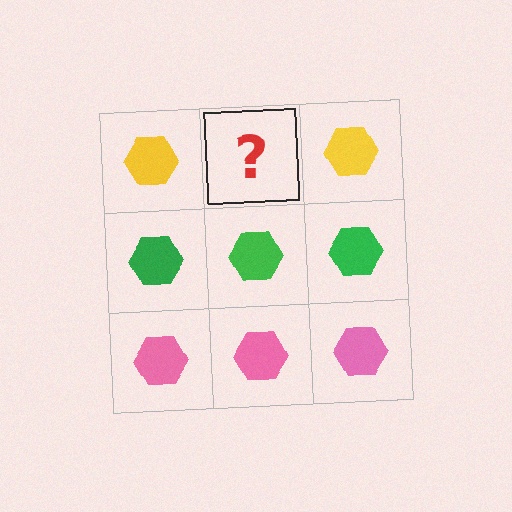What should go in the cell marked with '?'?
The missing cell should contain a yellow hexagon.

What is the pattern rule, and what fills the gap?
The rule is that each row has a consistent color. The gap should be filled with a yellow hexagon.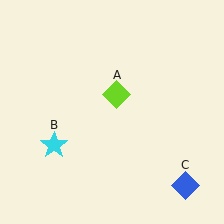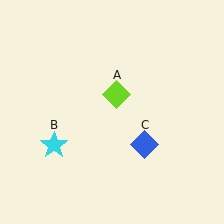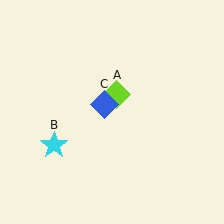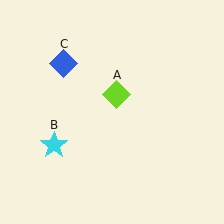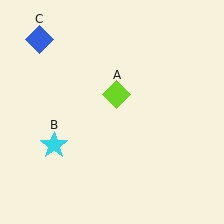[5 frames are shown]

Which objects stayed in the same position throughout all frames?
Lime diamond (object A) and cyan star (object B) remained stationary.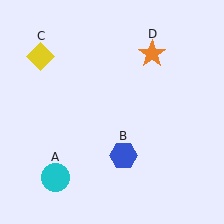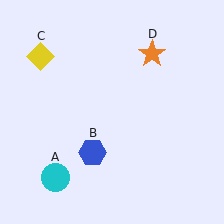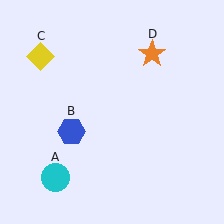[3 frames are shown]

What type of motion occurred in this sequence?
The blue hexagon (object B) rotated clockwise around the center of the scene.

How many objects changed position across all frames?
1 object changed position: blue hexagon (object B).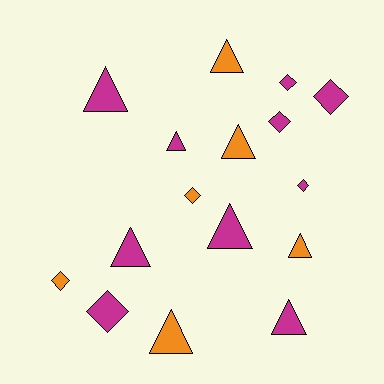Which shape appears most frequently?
Triangle, with 9 objects.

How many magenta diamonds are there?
There are 5 magenta diamonds.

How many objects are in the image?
There are 16 objects.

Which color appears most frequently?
Magenta, with 10 objects.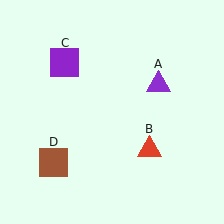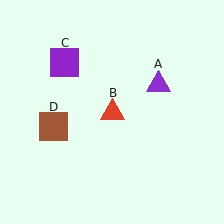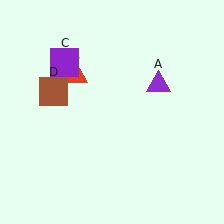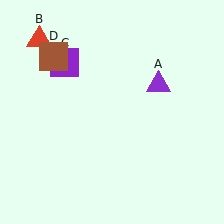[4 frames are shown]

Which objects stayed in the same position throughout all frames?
Purple triangle (object A) and purple square (object C) remained stationary.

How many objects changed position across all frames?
2 objects changed position: red triangle (object B), brown square (object D).